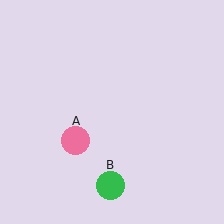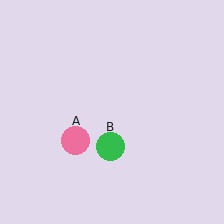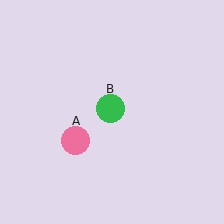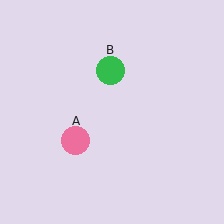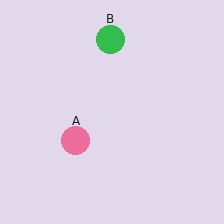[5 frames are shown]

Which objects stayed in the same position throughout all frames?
Pink circle (object A) remained stationary.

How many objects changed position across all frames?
1 object changed position: green circle (object B).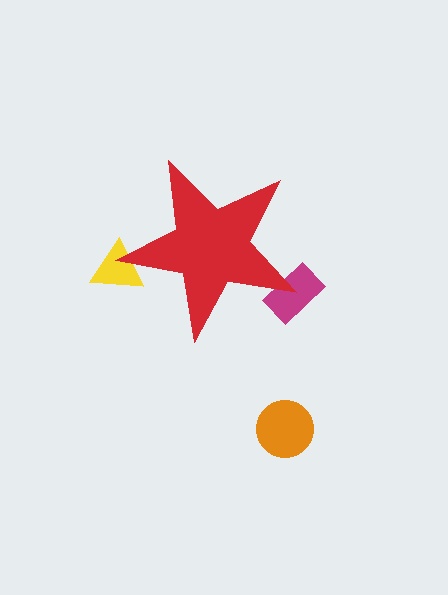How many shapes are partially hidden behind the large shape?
2 shapes are partially hidden.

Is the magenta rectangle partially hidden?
Yes, the magenta rectangle is partially hidden behind the red star.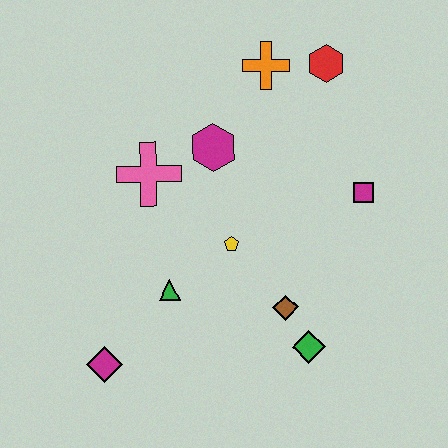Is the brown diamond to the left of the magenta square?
Yes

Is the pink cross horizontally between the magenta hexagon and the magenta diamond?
Yes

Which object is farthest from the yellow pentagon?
The red hexagon is farthest from the yellow pentagon.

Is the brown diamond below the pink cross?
Yes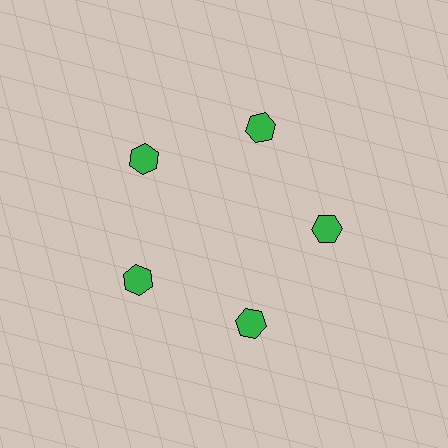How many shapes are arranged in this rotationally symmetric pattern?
There are 5 shapes, arranged in 5 groups of 1.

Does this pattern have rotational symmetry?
Yes, this pattern has 5-fold rotational symmetry. It looks the same after rotating 72 degrees around the center.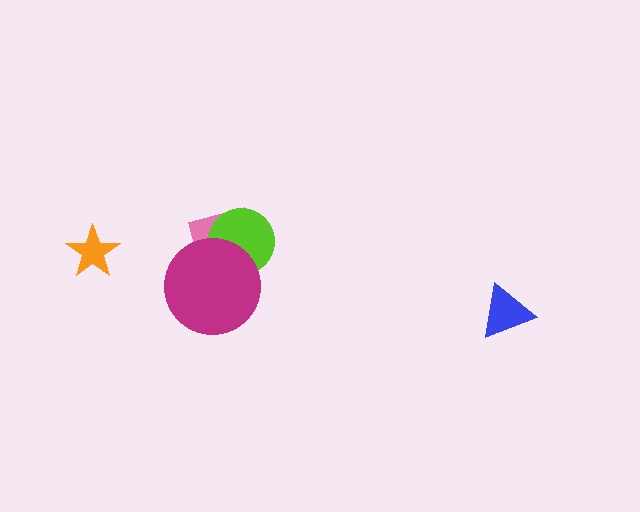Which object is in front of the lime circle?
The magenta circle is in front of the lime circle.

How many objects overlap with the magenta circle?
2 objects overlap with the magenta circle.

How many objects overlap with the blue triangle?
0 objects overlap with the blue triangle.